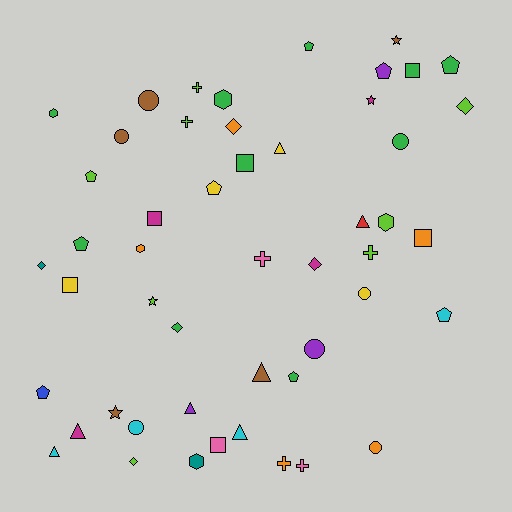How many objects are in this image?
There are 50 objects.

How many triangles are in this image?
There are 7 triangles.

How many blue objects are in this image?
There is 1 blue object.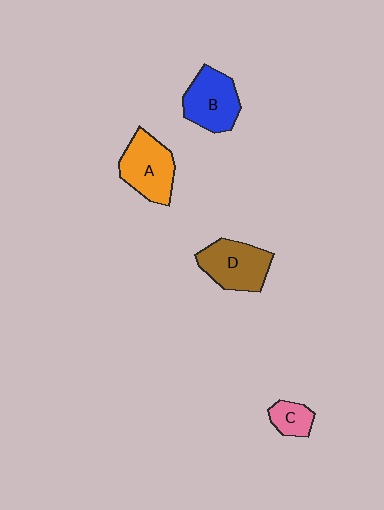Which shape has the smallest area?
Shape C (pink).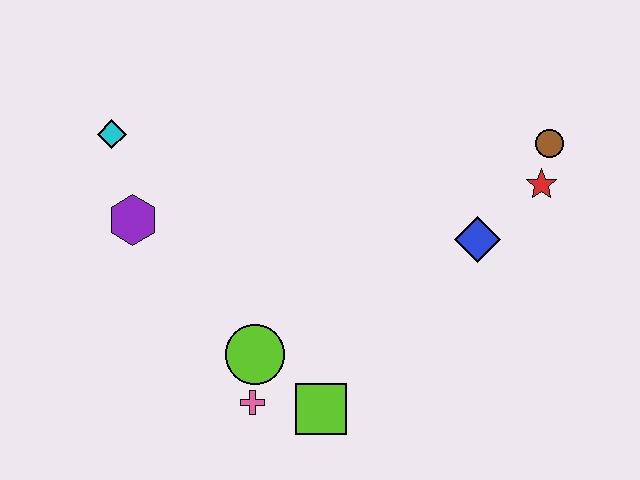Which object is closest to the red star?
The brown circle is closest to the red star.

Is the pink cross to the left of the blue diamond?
Yes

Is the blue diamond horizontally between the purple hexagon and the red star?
Yes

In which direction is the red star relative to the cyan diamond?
The red star is to the right of the cyan diamond.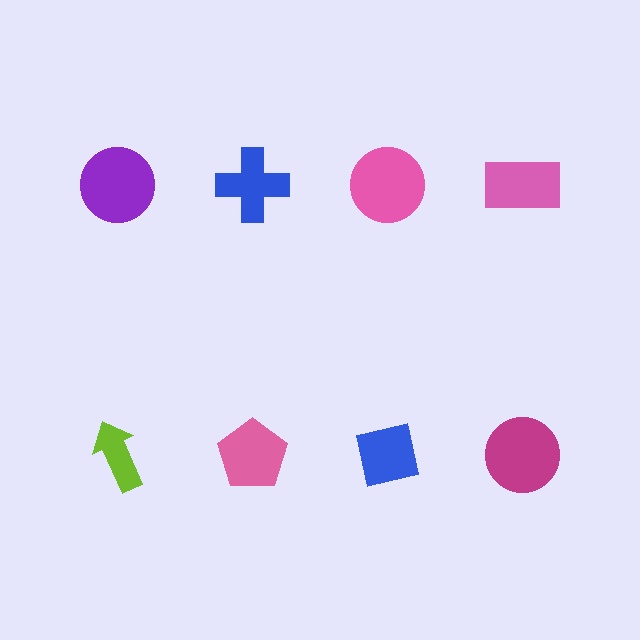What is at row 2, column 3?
A blue square.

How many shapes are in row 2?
4 shapes.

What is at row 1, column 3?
A pink circle.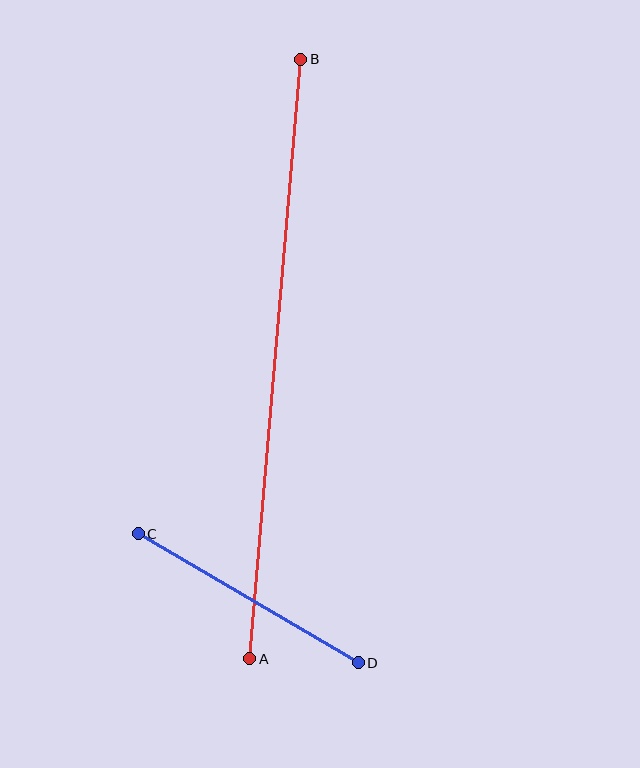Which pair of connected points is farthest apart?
Points A and B are farthest apart.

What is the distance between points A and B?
The distance is approximately 601 pixels.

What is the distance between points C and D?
The distance is approximately 255 pixels.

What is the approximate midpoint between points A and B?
The midpoint is at approximately (275, 359) pixels.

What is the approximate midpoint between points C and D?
The midpoint is at approximately (248, 598) pixels.